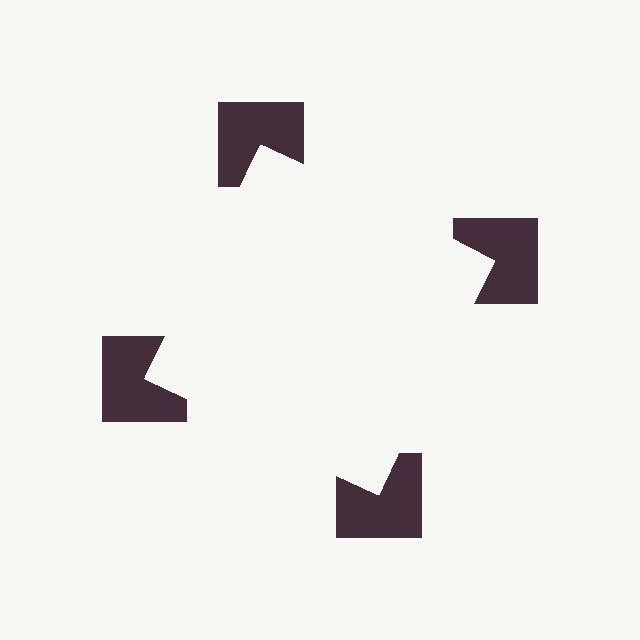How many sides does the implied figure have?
4 sides.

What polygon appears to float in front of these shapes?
An illusory square — its edges are inferred from the aligned wedge cuts in the notched squares, not physically drawn.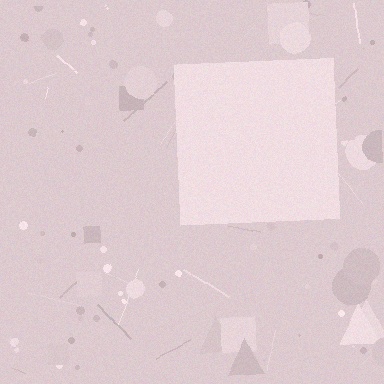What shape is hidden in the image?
A square is hidden in the image.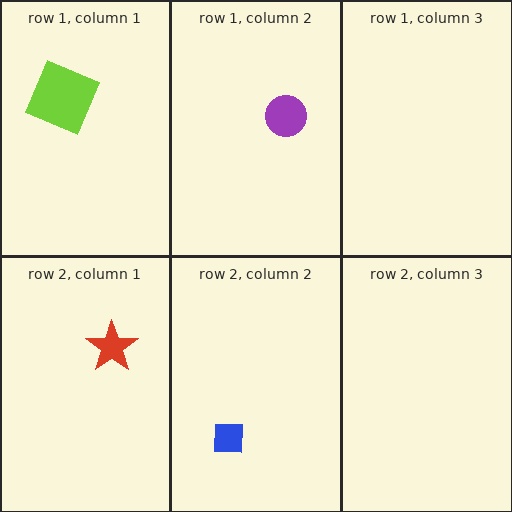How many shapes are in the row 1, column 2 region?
1.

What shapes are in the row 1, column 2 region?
The purple circle.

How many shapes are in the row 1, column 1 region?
1.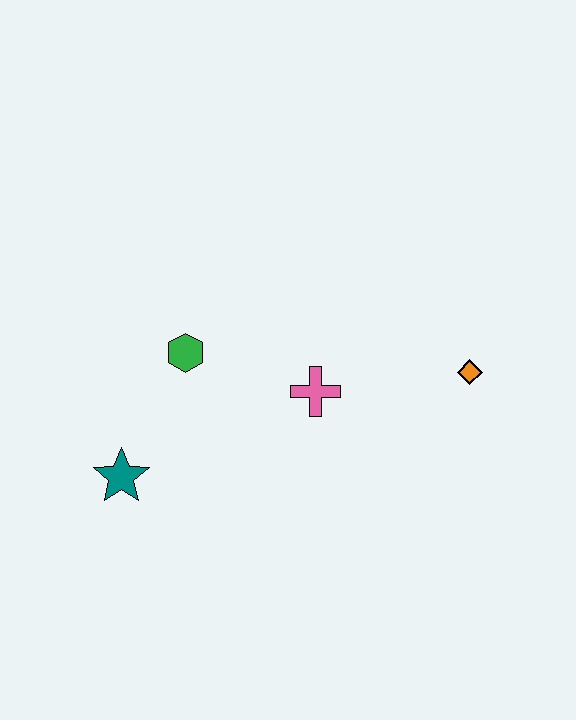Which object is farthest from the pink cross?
The teal star is farthest from the pink cross.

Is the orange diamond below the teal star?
No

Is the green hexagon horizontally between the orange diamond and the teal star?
Yes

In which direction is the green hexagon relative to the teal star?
The green hexagon is above the teal star.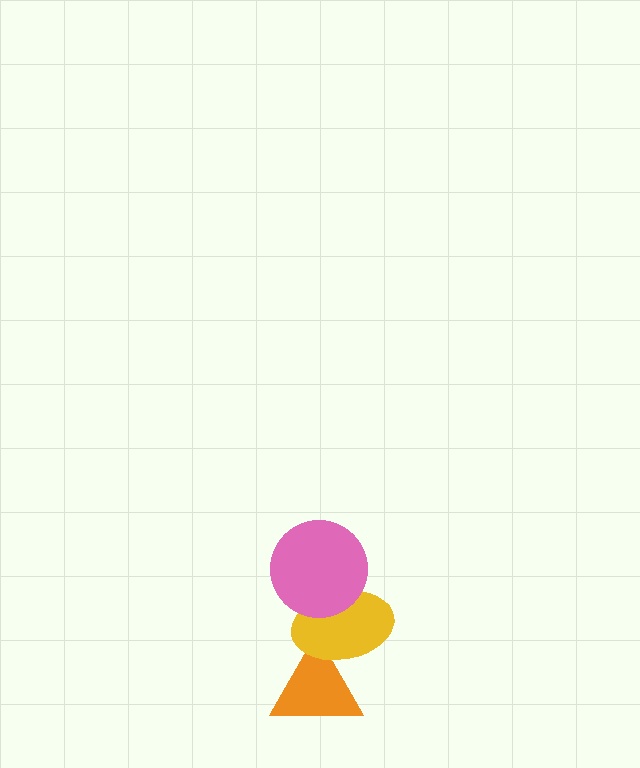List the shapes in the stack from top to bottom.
From top to bottom: the pink circle, the yellow ellipse, the orange triangle.